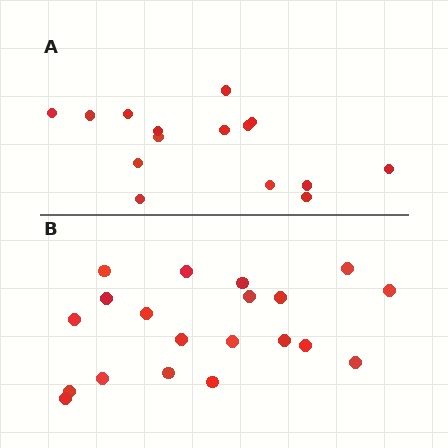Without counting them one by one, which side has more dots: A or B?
Region B (the bottom region) has more dots.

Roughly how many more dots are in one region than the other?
Region B has about 5 more dots than region A.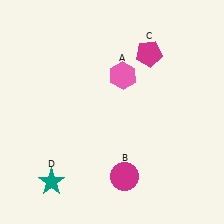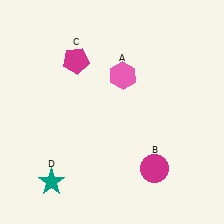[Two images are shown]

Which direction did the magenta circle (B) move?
The magenta circle (B) moved right.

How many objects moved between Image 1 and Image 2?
2 objects moved between the two images.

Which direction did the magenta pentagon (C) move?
The magenta pentagon (C) moved left.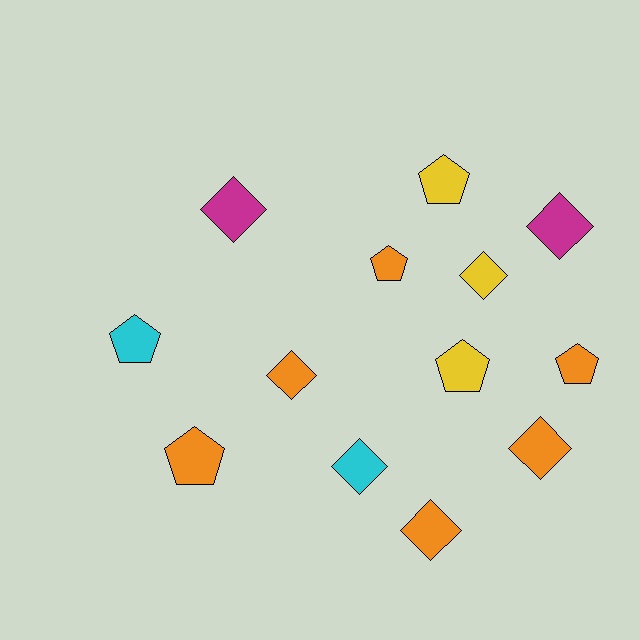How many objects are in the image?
There are 13 objects.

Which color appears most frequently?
Orange, with 6 objects.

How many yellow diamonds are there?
There is 1 yellow diamond.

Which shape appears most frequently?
Diamond, with 7 objects.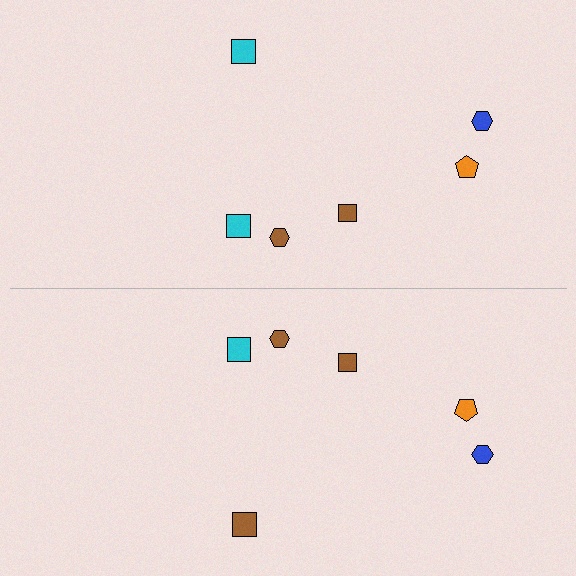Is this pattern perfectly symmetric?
No, the pattern is not perfectly symmetric. The brown square on the bottom side breaks the symmetry — its mirror counterpart is cyan.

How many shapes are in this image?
There are 12 shapes in this image.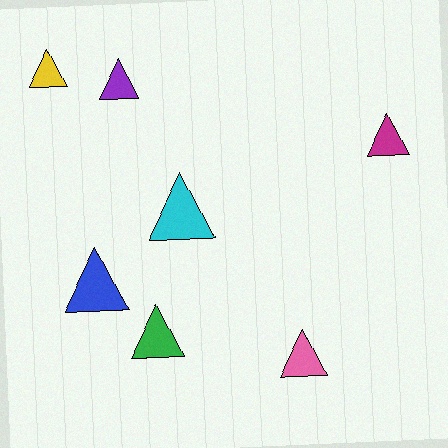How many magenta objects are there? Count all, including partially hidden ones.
There is 1 magenta object.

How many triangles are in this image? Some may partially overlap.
There are 7 triangles.